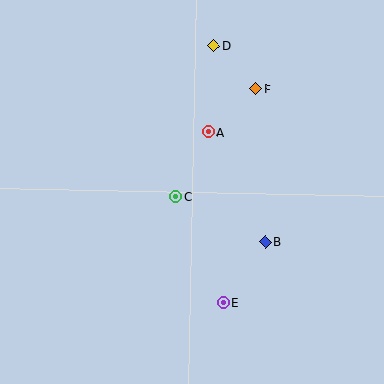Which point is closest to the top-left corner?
Point D is closest to the top-left corner.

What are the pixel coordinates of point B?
Point B is at (265, 242).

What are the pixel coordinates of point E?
Point E is at (223, 302).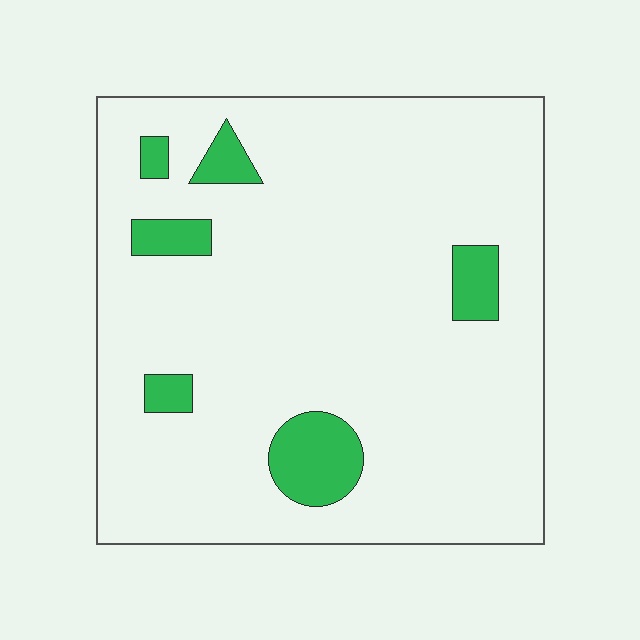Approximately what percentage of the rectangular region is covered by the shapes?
Approximately 10%.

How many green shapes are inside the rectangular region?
6.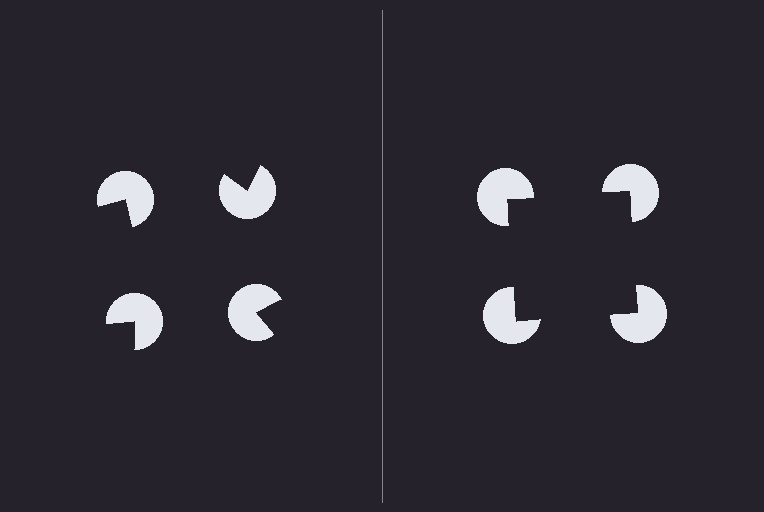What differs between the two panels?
The pac-man discs are positioned identically on both sides; only the wedge orientations differ. On the right they align to a square; on the left they are misaligned.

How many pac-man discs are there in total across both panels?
8 — 4 on each side.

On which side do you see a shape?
An illusory square appears on the right side. On the left side the wedge cuts are rotated, so no coherent shape forms.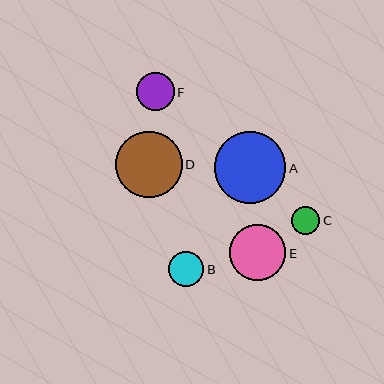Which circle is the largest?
Circle A is the largest with a size of approximately 72 pixels.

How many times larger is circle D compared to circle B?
Circle D is approximately 1.9 times the size of circle B.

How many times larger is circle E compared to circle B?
Circle E is approximately 1.6 times the size of circle B.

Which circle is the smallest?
Circle C is the smallest with a size of approximately 28 pixels.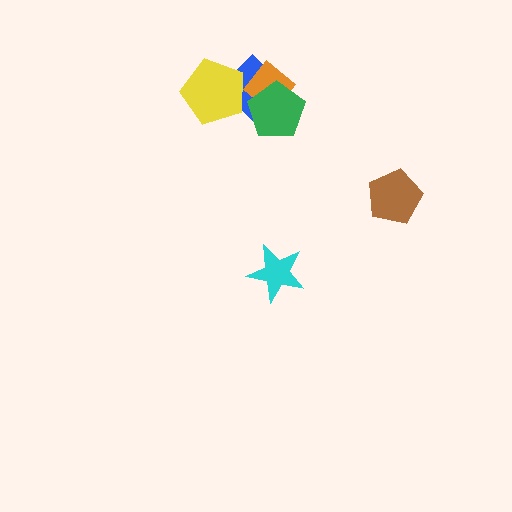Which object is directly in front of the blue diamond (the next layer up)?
The orange diamond is directly in front of the blue diamond.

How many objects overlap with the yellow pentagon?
1 object overlaps with the yellow pentagon.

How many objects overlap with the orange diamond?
2 objects overlap with the orange diamond.